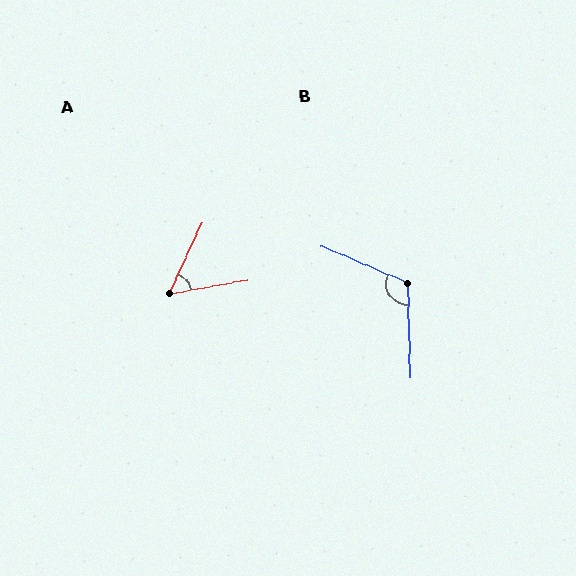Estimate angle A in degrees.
Approximately 55 degrees.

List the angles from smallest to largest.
A (55°), B (115°).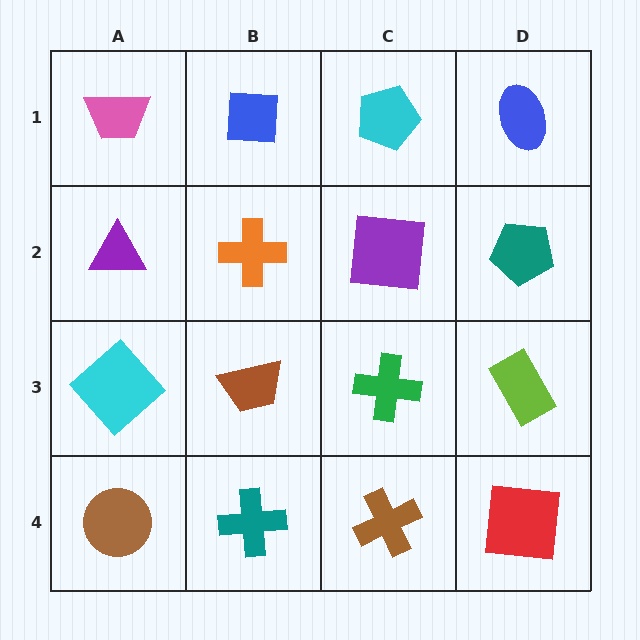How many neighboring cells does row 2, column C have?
4.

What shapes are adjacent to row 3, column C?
A purple square (row 2, column C), a brown cross (row 4, column C), a brown trapezoid (row 3, column B), a lime rectangle (row 3, column D).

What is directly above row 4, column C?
A green cross.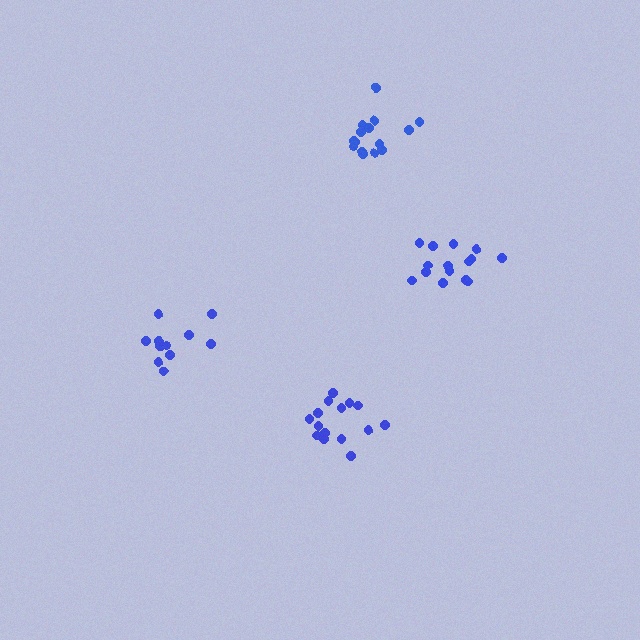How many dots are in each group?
Group 1: 11 dots, Group 2: 15 dots, Group 3: 15 dots, Group 4: 15 dots (56 total).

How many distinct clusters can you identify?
There are 4 distinct clusters.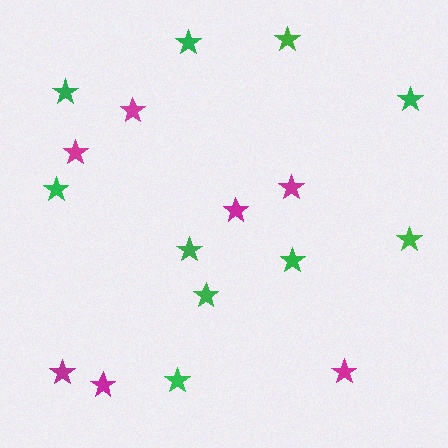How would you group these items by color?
There are 2 groups: one group of magenta stars (7) and one group of green stars (10).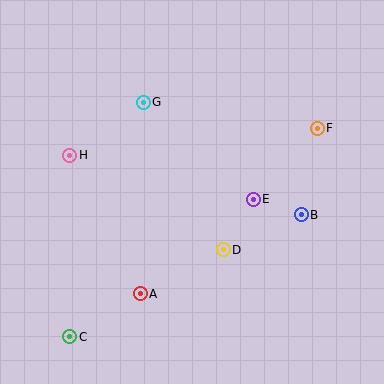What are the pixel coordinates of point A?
Point A is at (140, 294).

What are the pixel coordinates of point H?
Point H is at (70, 155).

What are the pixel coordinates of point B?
Point B is at (301, 215).